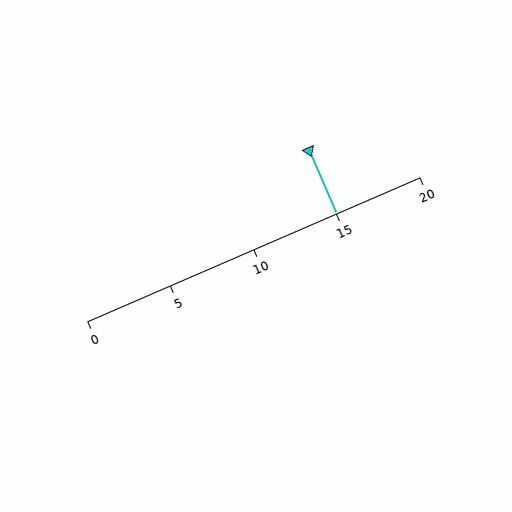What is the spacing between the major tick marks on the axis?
The major ticks are spaced 5 apart.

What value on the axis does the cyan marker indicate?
The marker indicates approximately 15.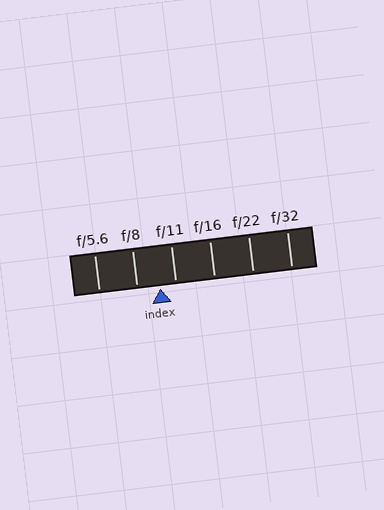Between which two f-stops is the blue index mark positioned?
The index mark is between f/8 and f/11.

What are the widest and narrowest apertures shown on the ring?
The widest aperture shown is f/5.6 and the narrowest is f/32.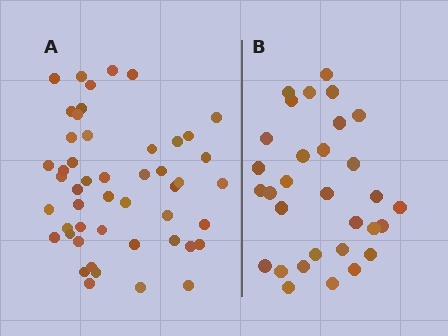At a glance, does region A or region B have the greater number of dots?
Region A (the left region) has more dots.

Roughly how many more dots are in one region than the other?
Region A has approximately 20 more dots than region B.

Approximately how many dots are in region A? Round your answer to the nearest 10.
About 50 dots. (The exact count is 49, which rounds to 50.)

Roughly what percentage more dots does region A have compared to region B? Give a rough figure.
About 60% more.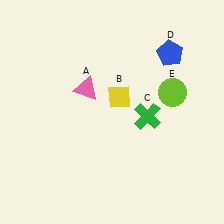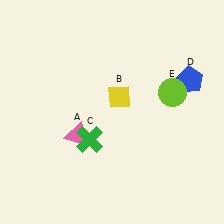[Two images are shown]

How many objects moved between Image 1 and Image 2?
3 objects moved between the two images.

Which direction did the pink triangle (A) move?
The pink triangle (A) moved down.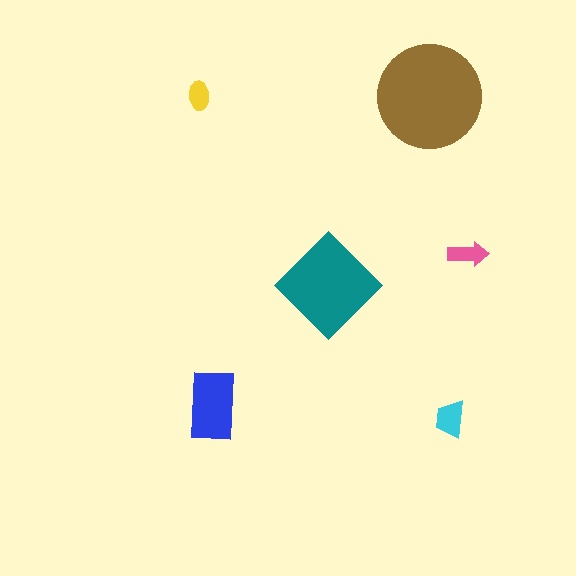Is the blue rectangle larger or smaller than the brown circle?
Smaller.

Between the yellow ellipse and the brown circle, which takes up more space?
The brown circle.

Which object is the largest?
The brown circle.